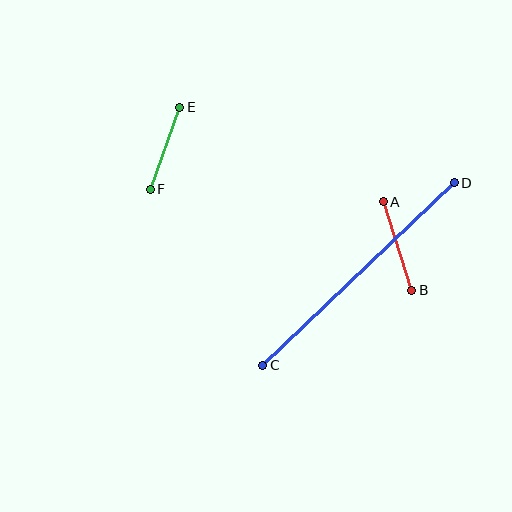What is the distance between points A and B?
The distance is approximately 93 pixels.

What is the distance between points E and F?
The distance is approximately 87 pixels.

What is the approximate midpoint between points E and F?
The midpoint is at approximately (165, 148) pixels.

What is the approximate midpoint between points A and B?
The midpoint is at approximately (397, 246) pixels.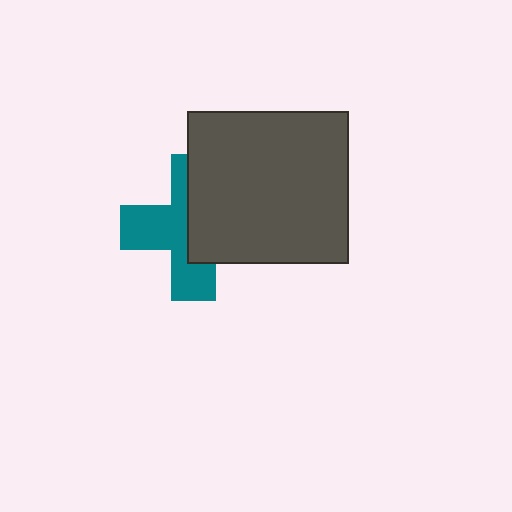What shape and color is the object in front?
The object in front is a dark gray rectangle.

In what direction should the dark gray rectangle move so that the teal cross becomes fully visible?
The dark gray rectangle should move right. That is the shortest direction to clear the overlap and leave the teal cross fully visible.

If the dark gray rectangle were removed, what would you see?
You would see the complete teal cross.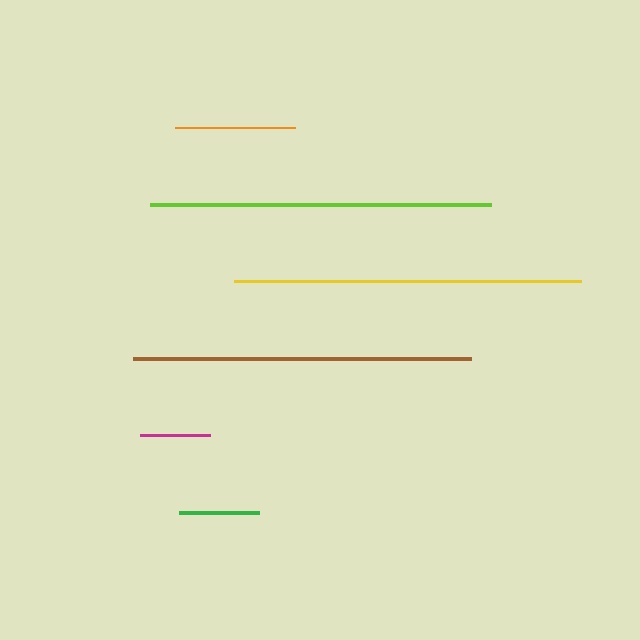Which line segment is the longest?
The yellow line is the longest at approximately 347 pixels.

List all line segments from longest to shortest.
From longest to shortest: yellow, lime, brown, orange, green, magenta.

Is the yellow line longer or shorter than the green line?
The yellow line is longer than the green line.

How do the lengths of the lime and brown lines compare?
The lime and brown lines are approximately the same length.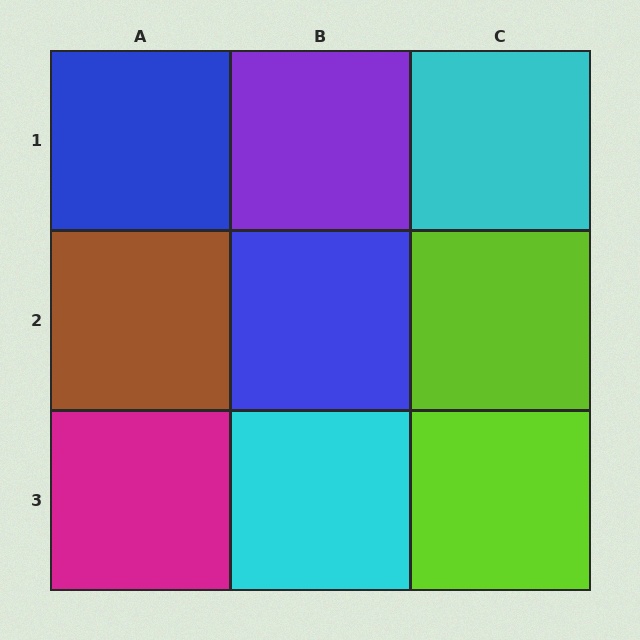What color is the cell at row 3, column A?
Magenta.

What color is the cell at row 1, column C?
Cyan.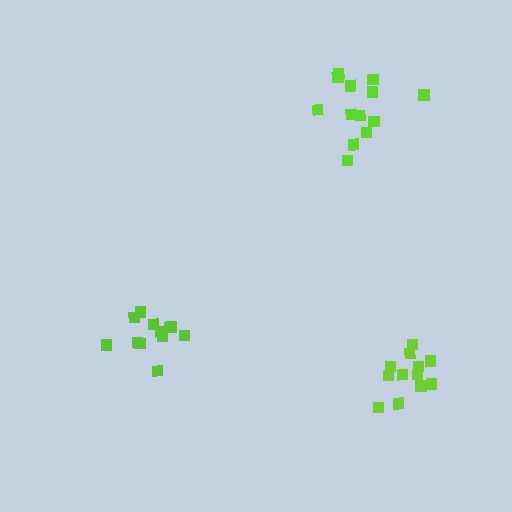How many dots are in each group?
Group 1: 12 dots, Group 2: 12 dots, Group 3: 13 dots (37 total).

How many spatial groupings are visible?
There are 3 spatial groupings.